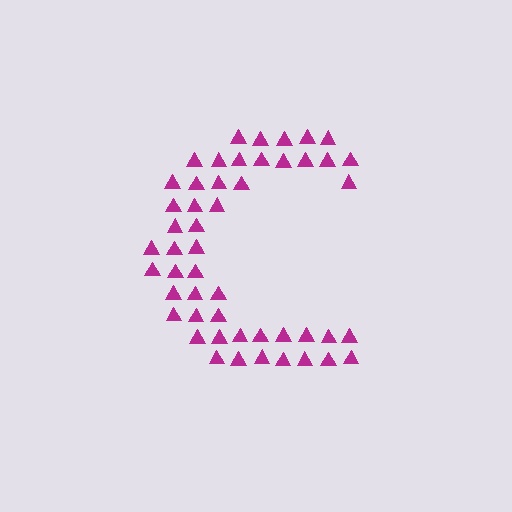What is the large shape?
The large shape is the letter C.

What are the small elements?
The small elements are triangles.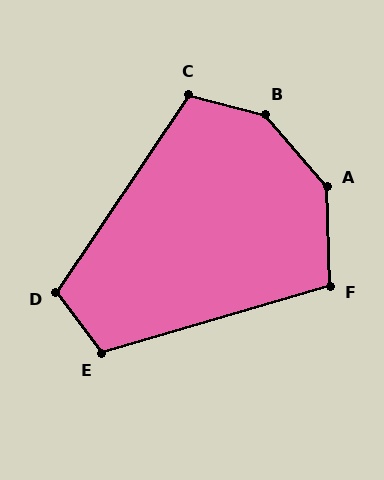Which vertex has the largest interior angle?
B, at approximately 145 degrees.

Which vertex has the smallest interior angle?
F, at approximately 105 degrees.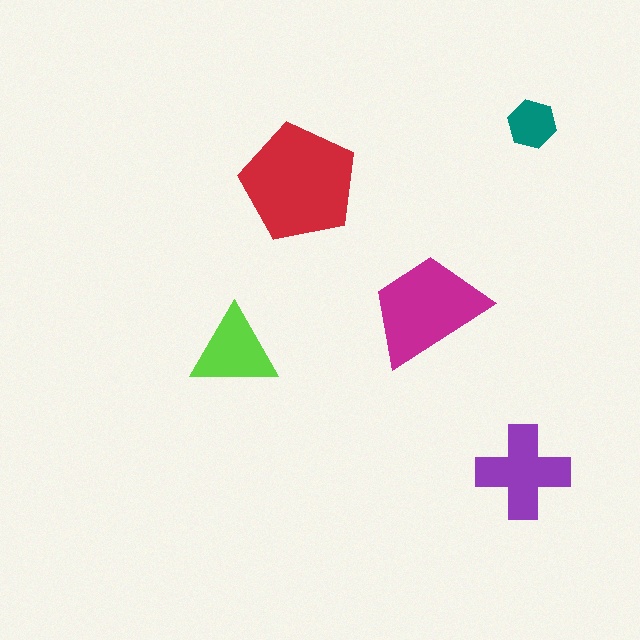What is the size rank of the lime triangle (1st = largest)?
4th.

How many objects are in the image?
There are 5 objects in the image.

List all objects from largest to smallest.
The red pentagon, the magenta trapezoid, the purple cross, the lime triangle, the teal hexagon.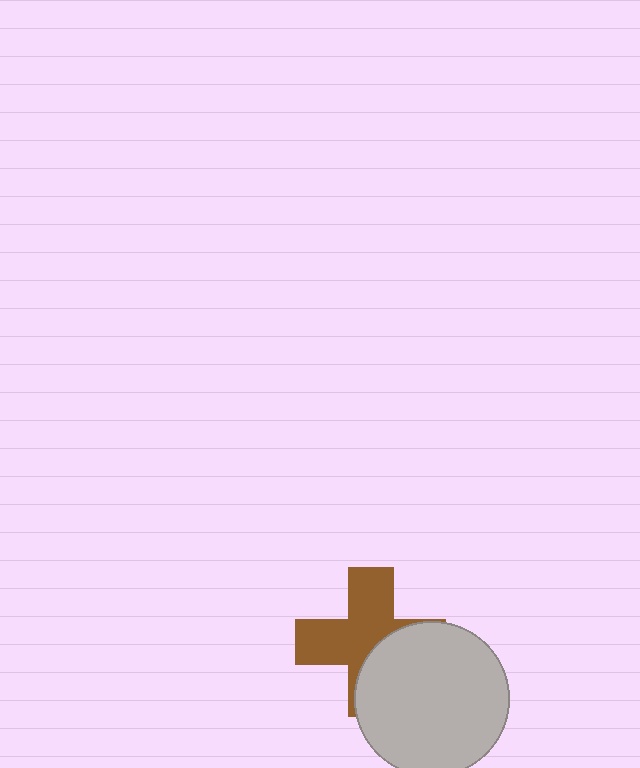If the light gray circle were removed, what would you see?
You would see the complete brown cross.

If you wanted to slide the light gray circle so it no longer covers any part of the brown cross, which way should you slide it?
Slide it toward the lower-right — that is the most direct way to separate the two shapes.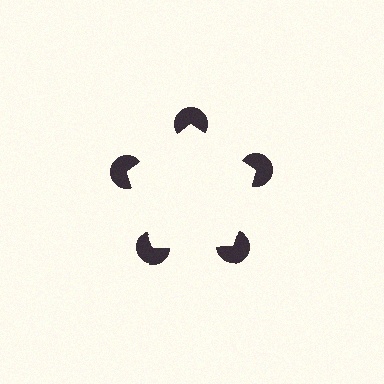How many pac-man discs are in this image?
There are 5 — one at each vertex of the illusory pentagon.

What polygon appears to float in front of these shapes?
An illusory pentagon — its edges are inferred from the aligned wedge cuts in the pac-man discs, not physically drawn.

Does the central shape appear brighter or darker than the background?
It typically appears slightly brighter than the background, even though no actual brightness change is drawn.